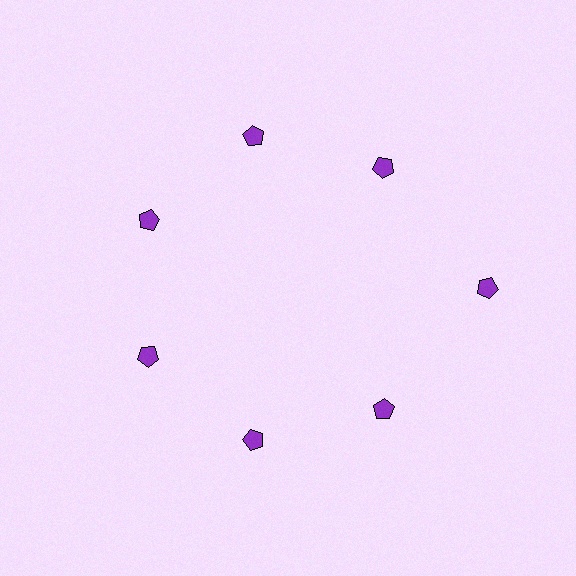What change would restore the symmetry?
The symmetry would be restored by moving it inward, back onto the ring so that all 7 pentagons sit at equal angles and equal distance from the center.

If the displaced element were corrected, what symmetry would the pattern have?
It would have 7-fold rotational symmetry — the pattern would map onto itself every 51 degrees.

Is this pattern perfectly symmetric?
No. The 7 purple pentagons are arranged in a ring, but one element near the 3 o'clock position is pushed outward from the center, breaking the 7-fold rotational symmetry.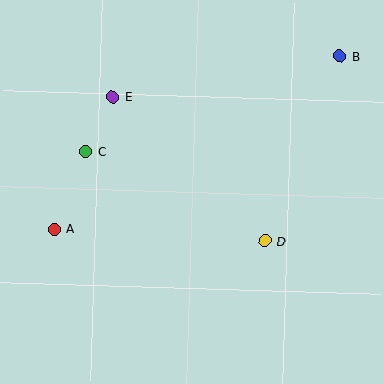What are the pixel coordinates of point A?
Point A is at (54, 229).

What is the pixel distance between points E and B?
The distance between E and B is 231 pixels.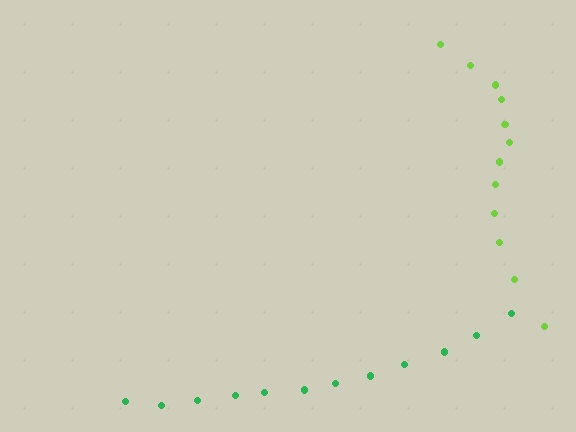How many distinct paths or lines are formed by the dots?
There are 2 distinct paths.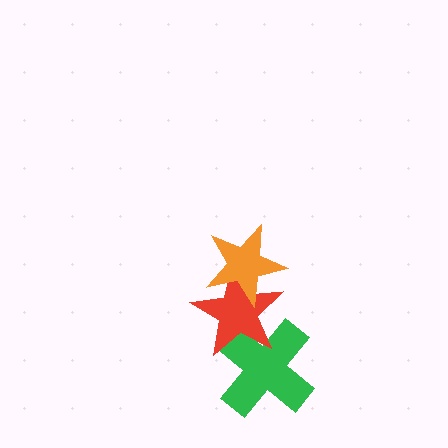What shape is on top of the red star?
The orange star is on top of the red star.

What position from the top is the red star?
The red star is 2nd from the top.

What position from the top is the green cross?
The green cross is 3rd from the top.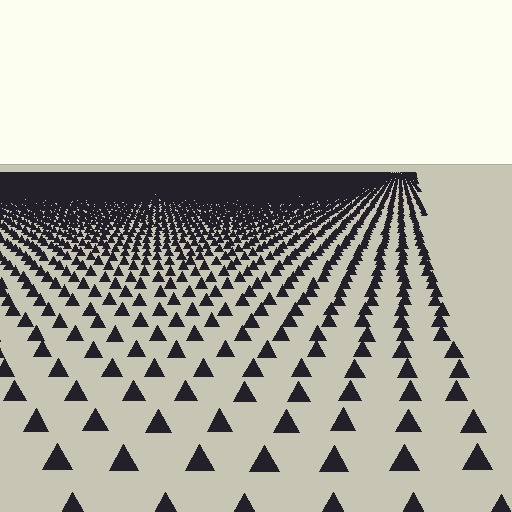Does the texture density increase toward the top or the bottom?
Density increases toward the top.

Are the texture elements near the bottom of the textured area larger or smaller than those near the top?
Larger. Near the bottom, elements are closer to the viewer and appear at a bigger on-screen size.